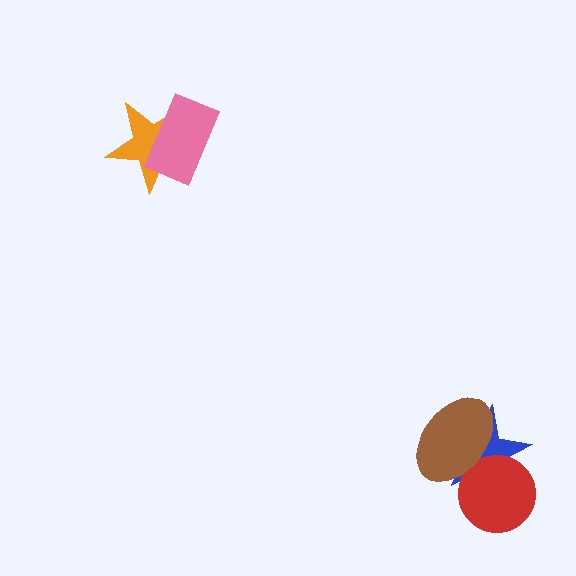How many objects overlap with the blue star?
2 objects overlap with the blue star.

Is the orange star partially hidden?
Yes, it is partially covered by another shape.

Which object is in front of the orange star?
The pink rectangle is in front of the orange star.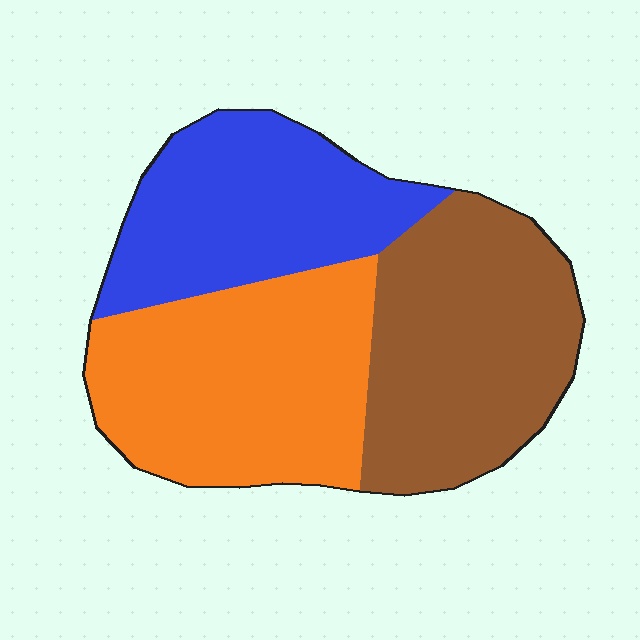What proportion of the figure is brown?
Brown takes up between a third and a half of the figure.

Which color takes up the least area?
Blue, at roughly 30%.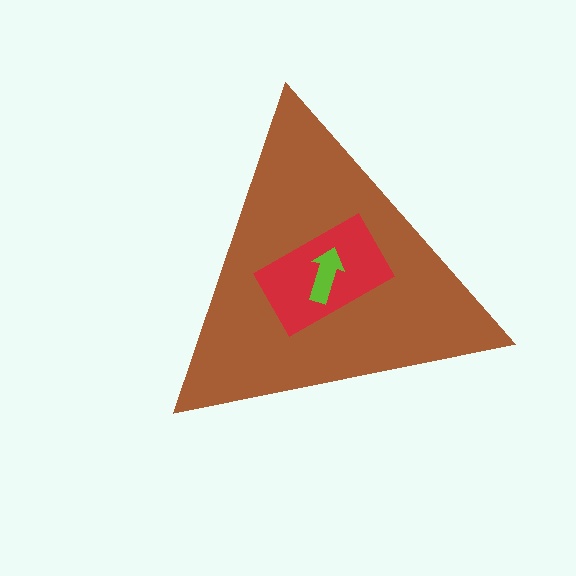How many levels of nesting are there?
3.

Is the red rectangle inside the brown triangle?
Yes.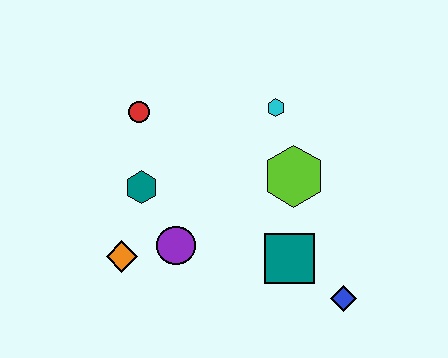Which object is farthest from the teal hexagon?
The blue diamond is farthest from the teal hexagon.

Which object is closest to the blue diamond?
The teal square is closest to the blue diamond.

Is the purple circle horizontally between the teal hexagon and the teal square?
Yes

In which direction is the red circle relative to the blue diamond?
The red circle is to the left of the blue diamond.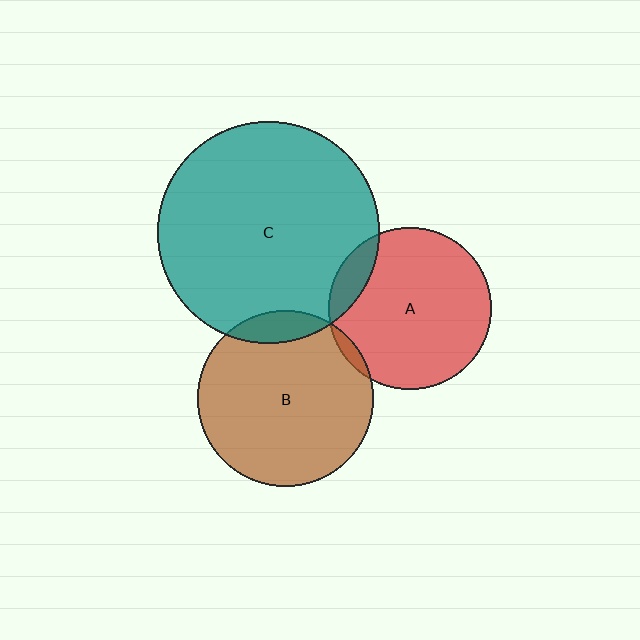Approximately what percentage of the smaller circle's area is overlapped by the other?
Approximately 10%.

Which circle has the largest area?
Circle C (teal).